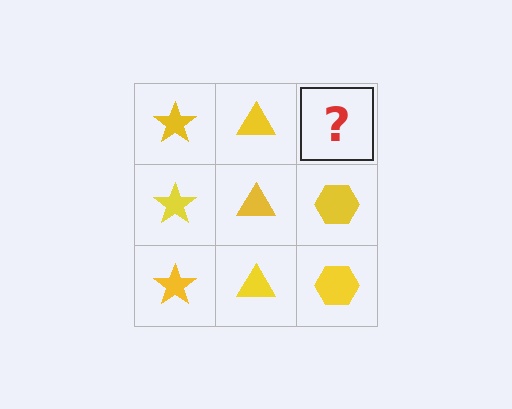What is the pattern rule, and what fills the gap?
The rule is that each column has a consistent shape. The gap should be filled with a yellow hexagon.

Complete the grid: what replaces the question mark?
The question mark should be replaced with a yellow hexagon.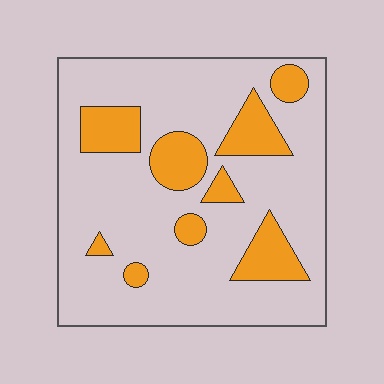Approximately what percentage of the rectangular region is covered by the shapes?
Approximately 20%.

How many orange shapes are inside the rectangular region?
9.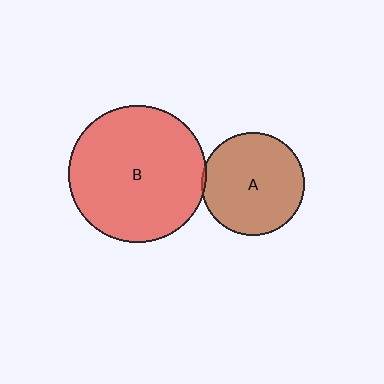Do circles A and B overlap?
Yes.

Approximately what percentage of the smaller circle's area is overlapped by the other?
Approximately 5%.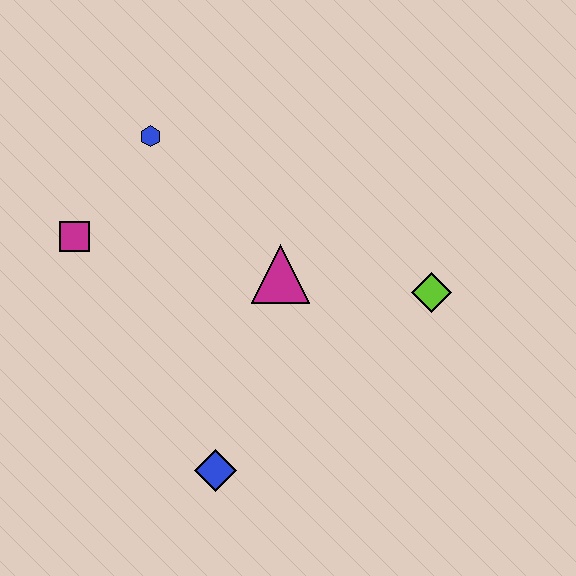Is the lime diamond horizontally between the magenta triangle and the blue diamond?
No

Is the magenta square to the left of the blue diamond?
Yes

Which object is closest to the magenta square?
The blue hexagon is closest to the magenta square.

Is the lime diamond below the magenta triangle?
Yes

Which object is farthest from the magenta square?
The lime diamond is farthest from the magenta square.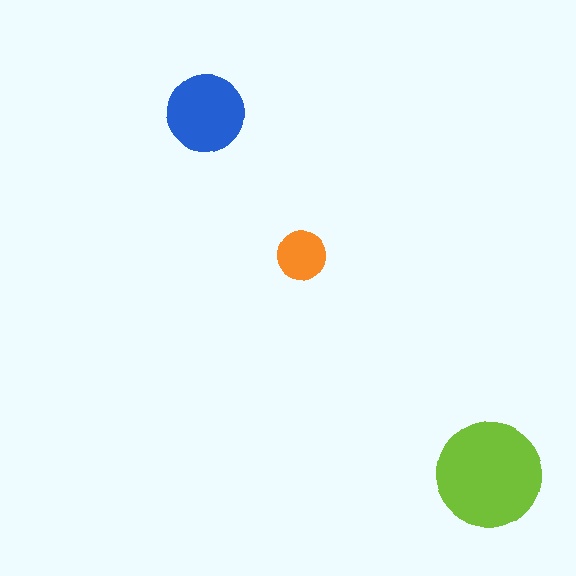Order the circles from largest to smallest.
the lime one, the blue one, the orange one.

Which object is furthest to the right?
The lime circle is rightmost.